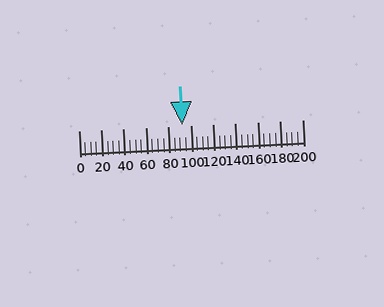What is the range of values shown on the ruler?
The ruler shows values from 0 to 200.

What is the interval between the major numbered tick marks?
The major tick marks are spaced 20 units apart.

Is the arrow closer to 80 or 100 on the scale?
The arrow is closer to 100.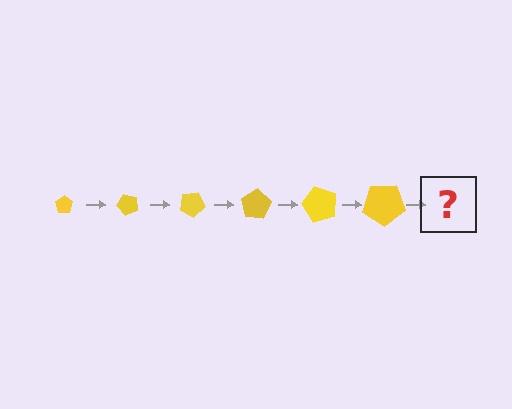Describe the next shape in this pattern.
It should be a pentagon, larger than the previous one and rotated 300 degrees from the start.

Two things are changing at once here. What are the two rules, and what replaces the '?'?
The two rules are that the pentagon grows larger each step and it rotates 50 degrees each step. The '?' should be a pentagon, larger than the previous one and rotated 300 degrees from the start.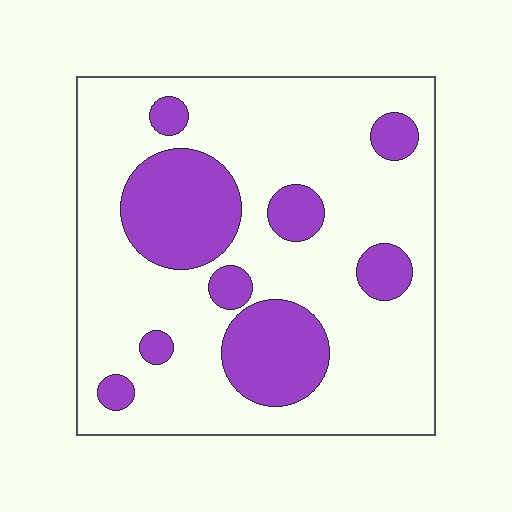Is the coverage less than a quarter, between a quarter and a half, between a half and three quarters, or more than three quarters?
Between a quarter and a half.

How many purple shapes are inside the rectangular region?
9.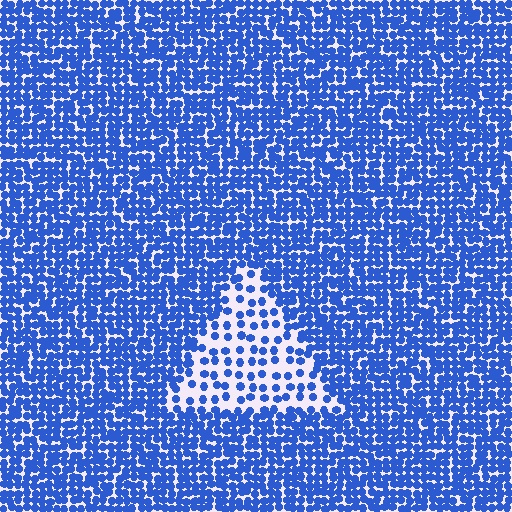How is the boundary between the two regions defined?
The boundary is defined by a change in element density (approximately 2.6x ratio). All elements are the same color, size, and shape.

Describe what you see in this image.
The image contains small blue elements arranged at two different densities. A triangle-shaped region is visible where the elements are less densely packed than the surrounding area.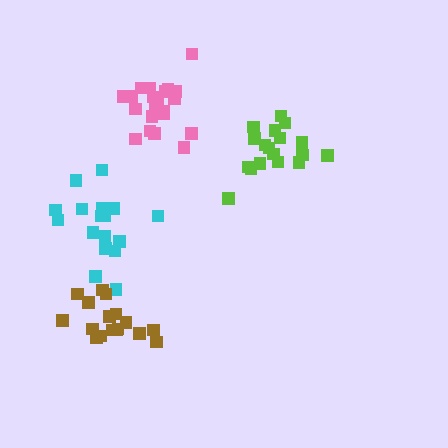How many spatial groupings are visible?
There are 4 spatial groupings.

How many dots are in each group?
Group 1: 18 dots, Group 2: 21 dots, Group 3: 17 dots, Group 4: 17 dots (73 total).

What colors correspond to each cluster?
The clusters are colored: lime, pink, cyan, brown.